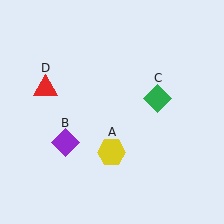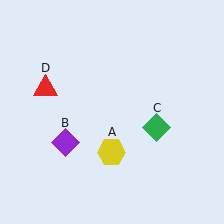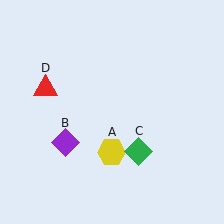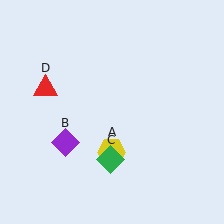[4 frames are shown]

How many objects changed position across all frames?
1 object changed position: green diamond (object C).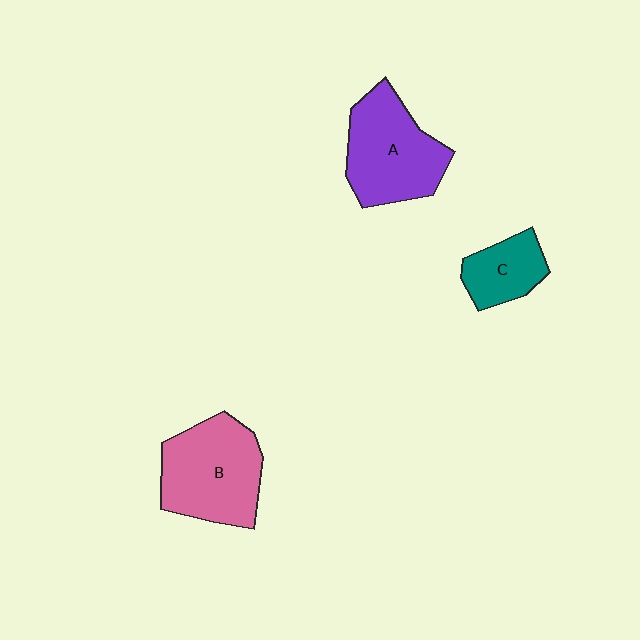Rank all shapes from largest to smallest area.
From largest to smallest: B (pink), A (purple), C (teal).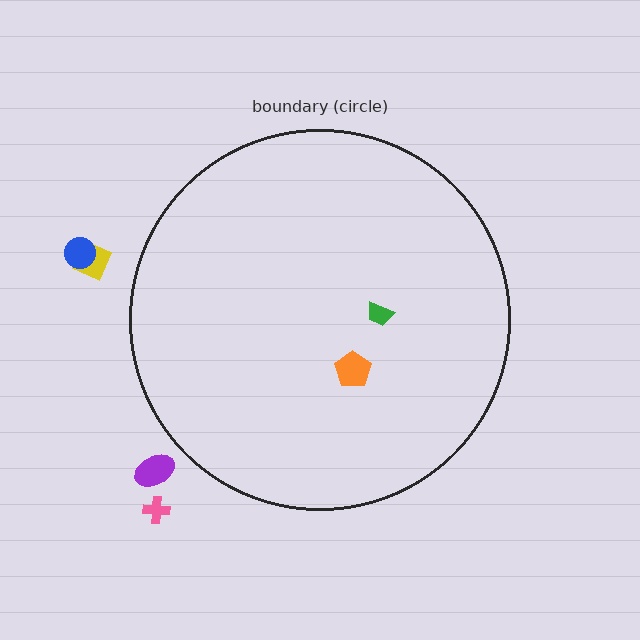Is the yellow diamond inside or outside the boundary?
Outside.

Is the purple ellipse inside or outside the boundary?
Outside.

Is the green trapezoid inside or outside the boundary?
Inside.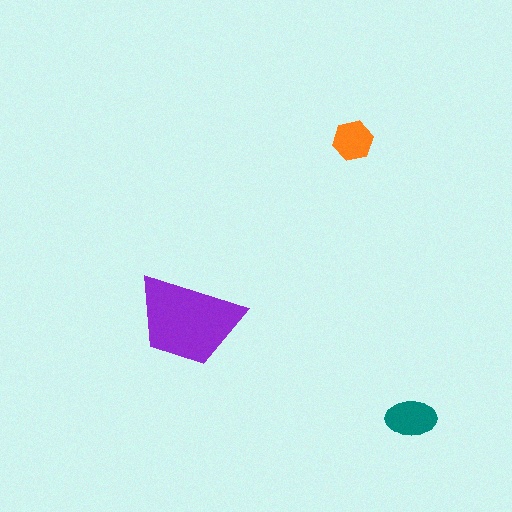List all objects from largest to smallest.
The purple trapezoid, the teal ellipse, the orange hexagon.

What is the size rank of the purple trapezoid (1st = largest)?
1st.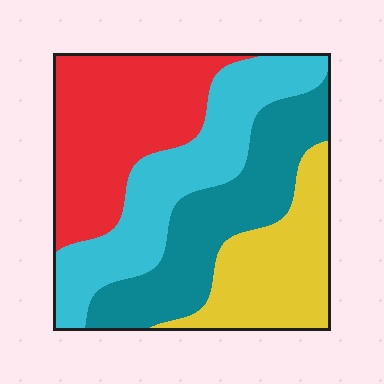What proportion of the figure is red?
Red takes up about one quarter (1/4) of the figure.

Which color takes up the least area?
Yellow, at roughly 20%.